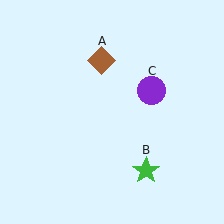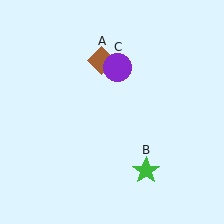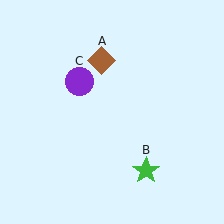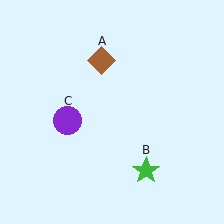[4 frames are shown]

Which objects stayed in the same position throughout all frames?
Brown diamond (object A) and green star (object B) remained stationary.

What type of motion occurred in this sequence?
The purple circle (object C) rotated counterclockwise around the center of the scene.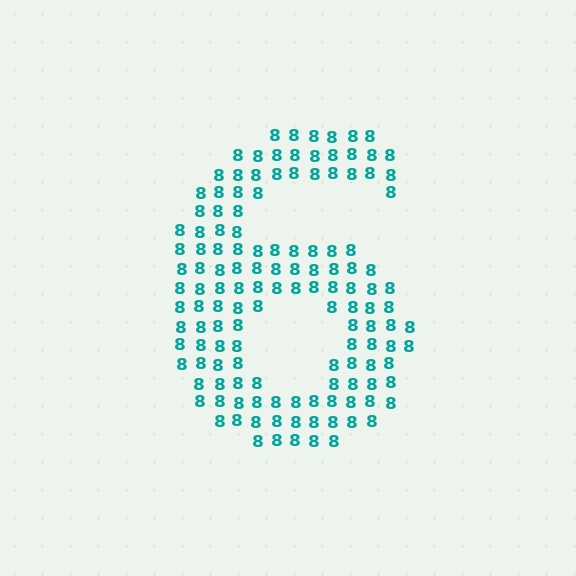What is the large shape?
The large shape is the digit 6.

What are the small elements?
The small elements are digit 8's.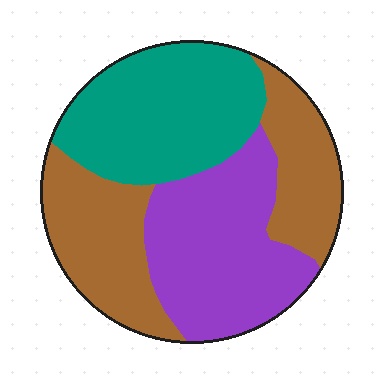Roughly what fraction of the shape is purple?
Purple takes up about one third (1/3) of the shape.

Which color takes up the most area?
Brown, at roughly 35%.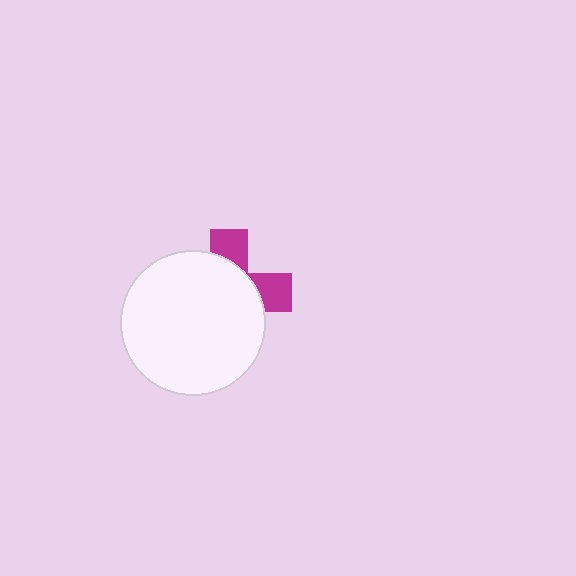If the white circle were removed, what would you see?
You would see the complete magenta cross.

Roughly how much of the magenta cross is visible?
A small part of it is visible (roughly 30%).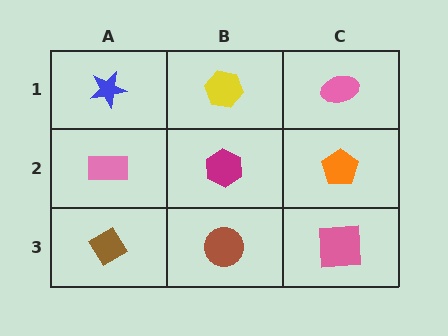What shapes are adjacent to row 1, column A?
A pink rectangle (row 2, column A), a yellow hexagon (row 1, column B).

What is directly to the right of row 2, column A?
A magenta hexagon.